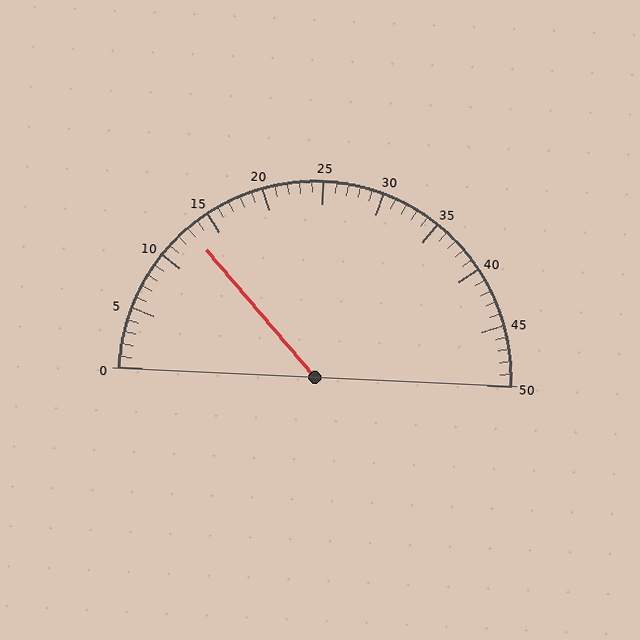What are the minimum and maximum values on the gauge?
The gauge ranges from 0 to 50.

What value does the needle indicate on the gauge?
The needle indicates approximately 13.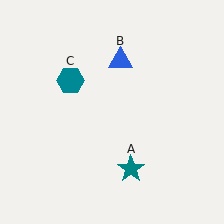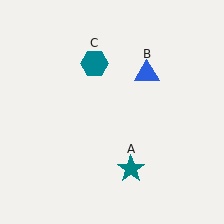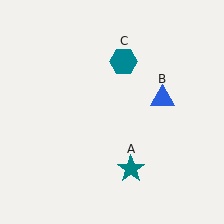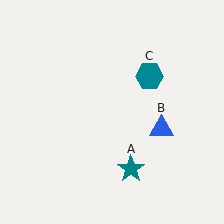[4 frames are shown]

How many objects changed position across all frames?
2 objects changed position: blue triangle (object B), teal hexagon (object C).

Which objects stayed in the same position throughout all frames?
Teal star (object A) remained stationary.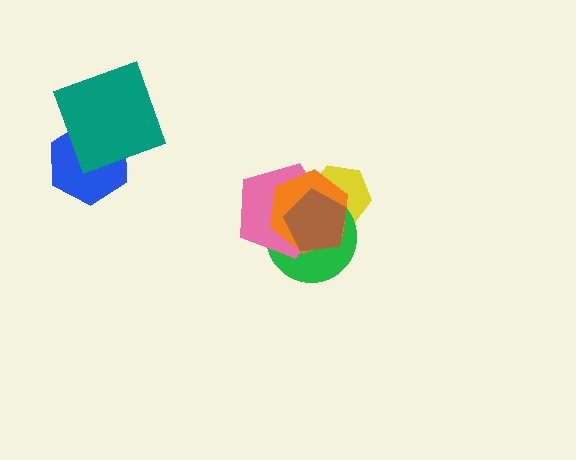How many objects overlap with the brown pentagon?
4 objects overlap with the brown pentagon.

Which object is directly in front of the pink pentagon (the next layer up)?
The orange hexagon is directly in front of the pink pentagon.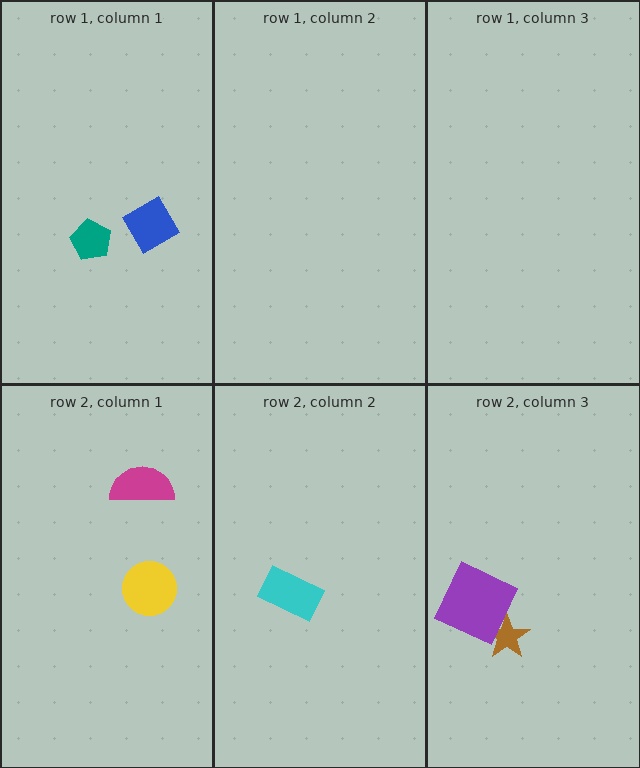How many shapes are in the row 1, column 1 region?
2.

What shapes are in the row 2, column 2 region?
The cyan rectangle.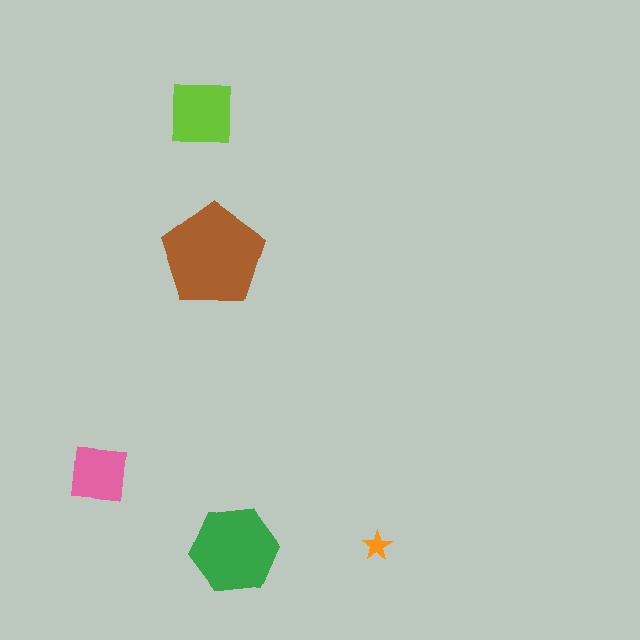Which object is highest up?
The lime square is topmost.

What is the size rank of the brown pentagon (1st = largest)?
1st.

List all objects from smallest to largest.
The orange star, the pink square, the lime square, the green hexagon, the brown pentagon.